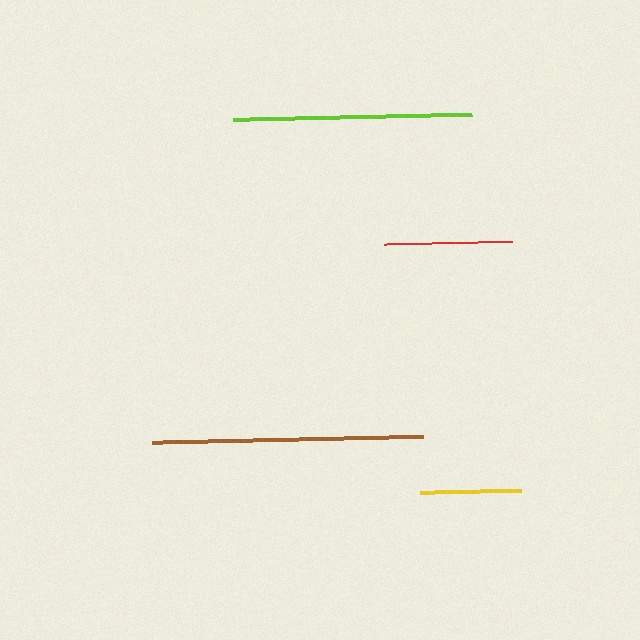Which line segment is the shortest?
The yellow line is the shortest at approximately 102 pixels.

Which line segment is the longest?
The brown line is the longest at approximately 271 pixels.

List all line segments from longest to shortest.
From longest to shortest: brown, lime, red, yellow.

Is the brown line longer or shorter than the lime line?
The brown line is longer than the lime line.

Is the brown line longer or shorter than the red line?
The brown line is longer than the red line.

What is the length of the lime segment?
The lime segment is approximately 239 pixels long.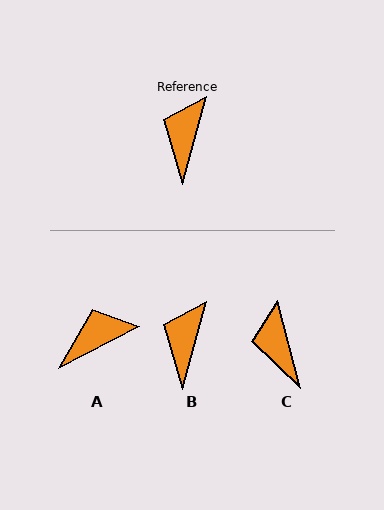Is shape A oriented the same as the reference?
No, it is off by about 47 degrees.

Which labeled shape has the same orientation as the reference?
B.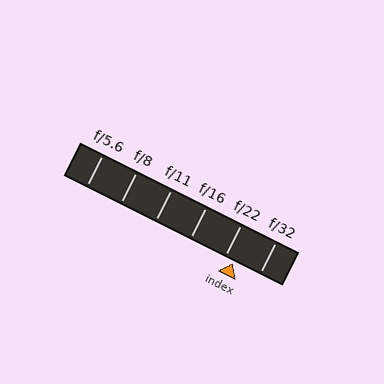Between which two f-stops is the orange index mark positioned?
The index mark is between f/22 and f/32.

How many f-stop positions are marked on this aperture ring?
There are 6 f-stop positions marked.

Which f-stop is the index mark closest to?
The index mark is closest to f/22.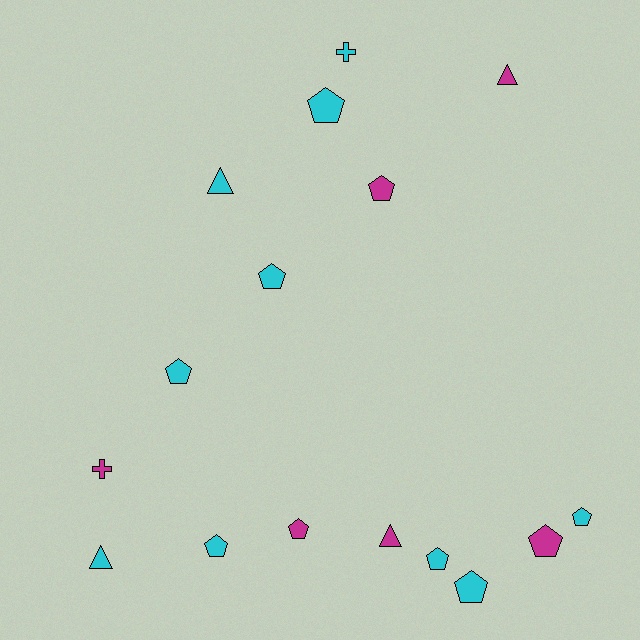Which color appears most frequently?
Cyan, with 10 objects.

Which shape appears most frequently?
Pentagon, with 10 objects.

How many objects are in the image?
There are 16 objects.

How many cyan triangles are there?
There are 2 cyan triangles.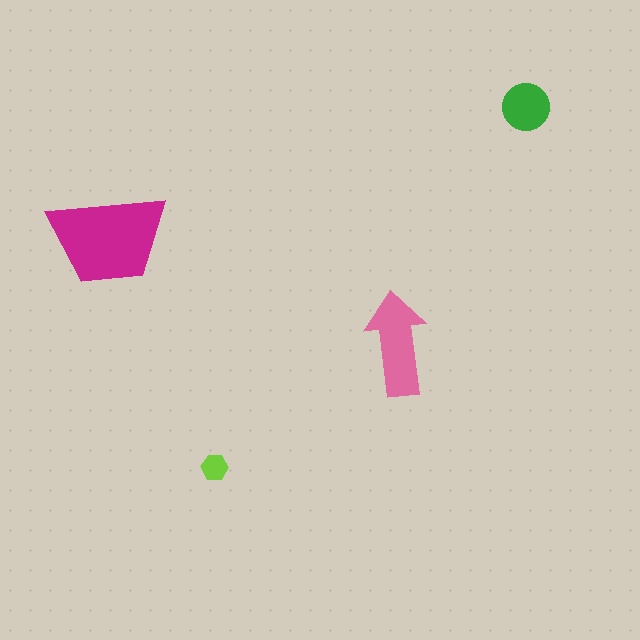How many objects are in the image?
There are 4 objects in the image.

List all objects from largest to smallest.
The magenta trapezoid, the pink arrow, the green circle, the lime hexagon.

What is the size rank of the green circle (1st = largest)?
3rd.